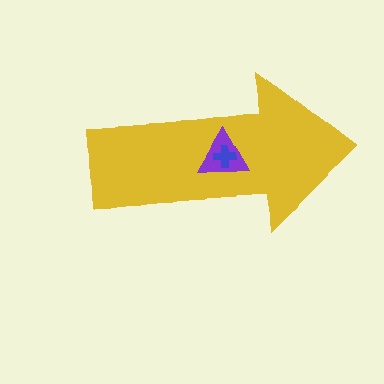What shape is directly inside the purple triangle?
The blue cross.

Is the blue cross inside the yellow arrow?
Yes.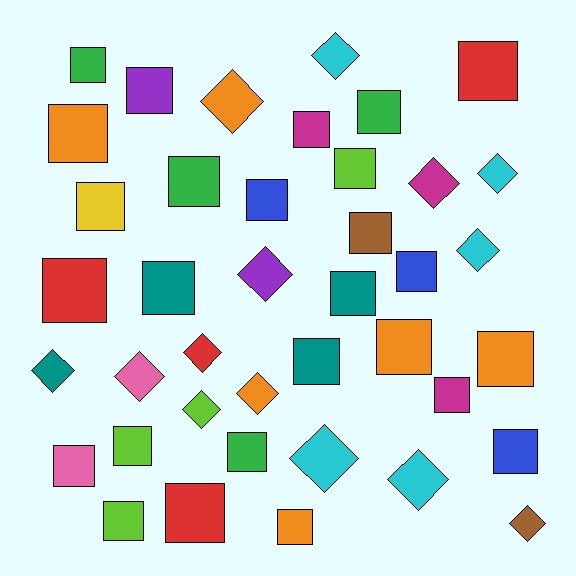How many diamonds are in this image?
There are 14 diamonds.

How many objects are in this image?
There are 40 objects.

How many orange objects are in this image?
There are 6 orange objects.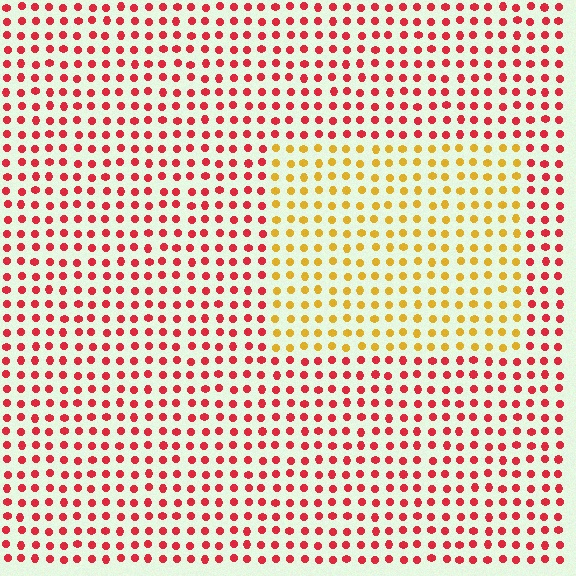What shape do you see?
I see a rectangle.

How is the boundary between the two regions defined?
The boundary is defined purely by a slight shift in hue (about 52 degrees). Spacing, size, and orientation are identical on both sides.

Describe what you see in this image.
The image is filled with small red elements in a uniform arrangement. A rectangle-shaped region is visible where the elements are tinted to a slightly different hue, forming a subtle color boundary.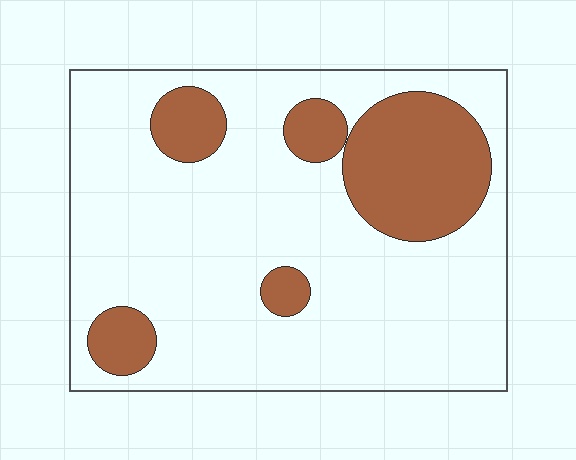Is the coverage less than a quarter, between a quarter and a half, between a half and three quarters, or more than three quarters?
Less than a quarter.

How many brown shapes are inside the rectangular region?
5.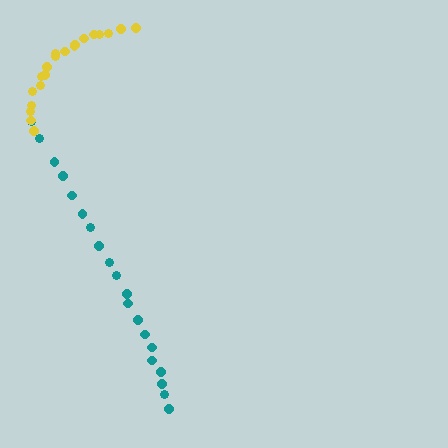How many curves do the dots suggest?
There are 2 distinct paths.